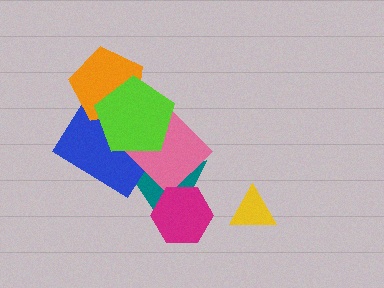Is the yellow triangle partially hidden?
No, no other shape covers it.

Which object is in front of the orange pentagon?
The lime pentagon is in front of the orange pentagon.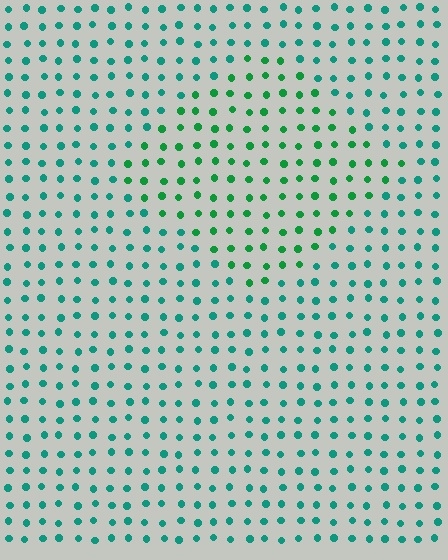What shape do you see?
I see a diamond.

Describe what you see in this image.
The image is filled with small teal elements in a uniform arrangement. A diamond-shaped region is visible where the elements are tinted to a slightly different hue, forming a subtle color boundary.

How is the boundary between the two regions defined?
The boundary is defined purely by a slight shift in hue (about 31 degrees). Spacing, size, and orientation are identical on both sides.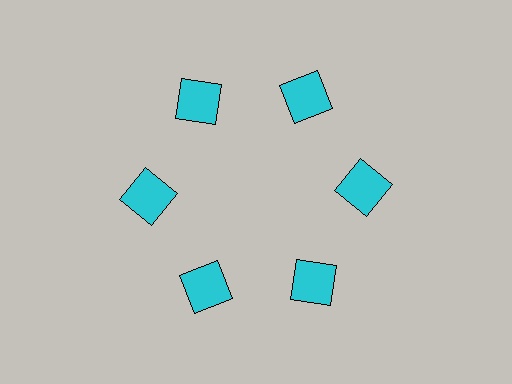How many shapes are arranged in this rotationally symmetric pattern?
There are 6 shapes, arranged in 6 groups of 1.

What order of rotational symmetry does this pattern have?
This pattern has 6-fold rotational symmetry.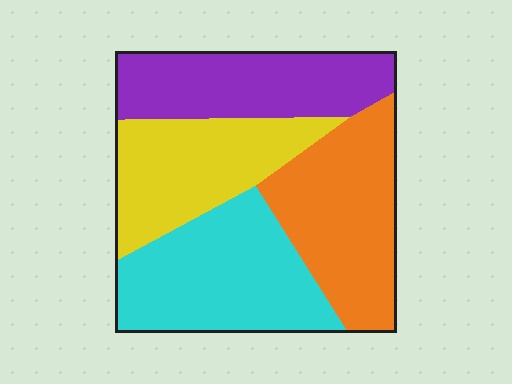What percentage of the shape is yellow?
Yellow covers around 25% of the shape.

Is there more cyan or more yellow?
Cyan.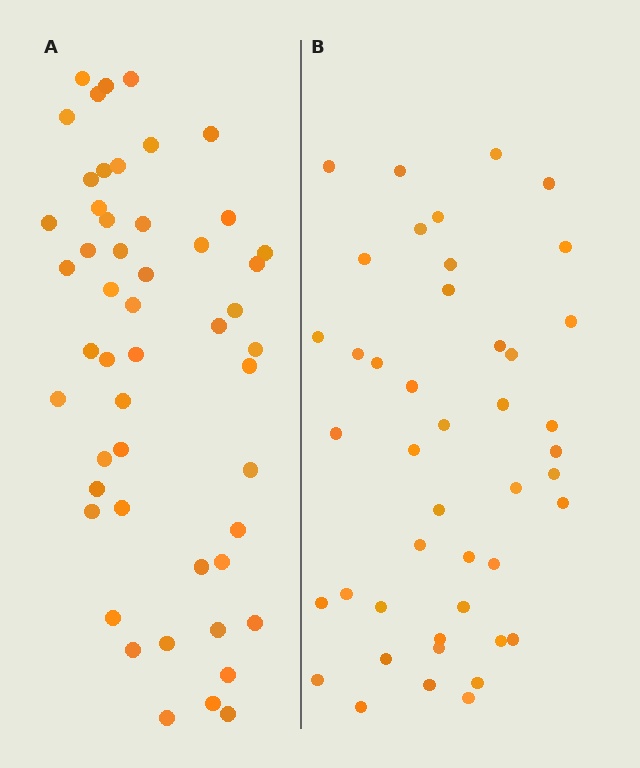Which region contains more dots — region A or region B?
Region A (the left region) has more dots.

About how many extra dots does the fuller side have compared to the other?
Region A has roughly 8 or so more dots than region B.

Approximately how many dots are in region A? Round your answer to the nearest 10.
About 50 dots. (The exact count is 51, which rounds to 50.)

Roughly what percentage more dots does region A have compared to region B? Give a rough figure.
About 15% more.